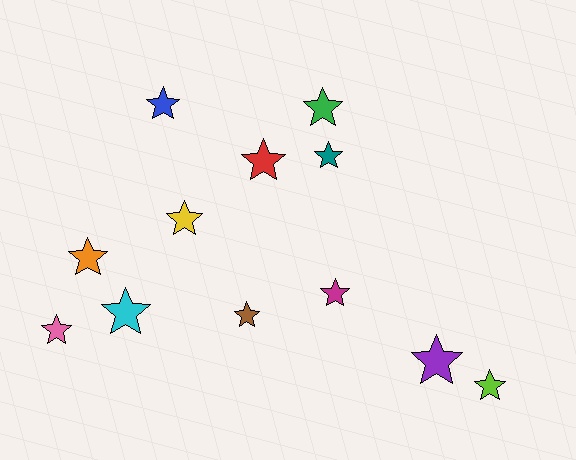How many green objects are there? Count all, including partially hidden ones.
There is 1 green object.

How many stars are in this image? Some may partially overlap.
There are 12 stars.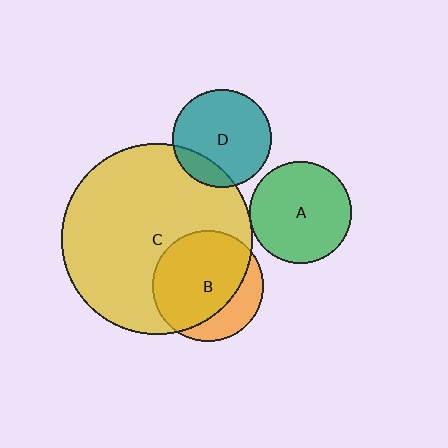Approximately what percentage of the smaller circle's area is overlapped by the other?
Approximately 15%.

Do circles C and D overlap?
Yes.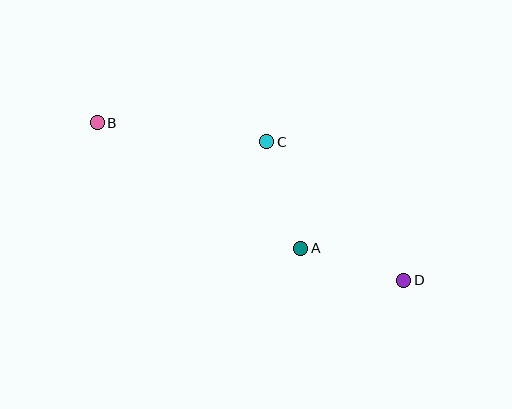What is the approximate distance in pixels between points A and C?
The distance between A and C is approximately 112 pixels.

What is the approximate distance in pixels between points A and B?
The distance between A and B is approximately 239 pixels.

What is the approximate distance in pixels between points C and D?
The distance between C and D is approximately 195 pixels.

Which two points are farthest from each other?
Points B and D are farthest from each other.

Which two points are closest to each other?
Points A and D are closest to each other.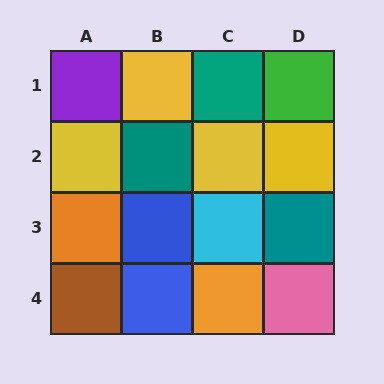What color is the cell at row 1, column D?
Green.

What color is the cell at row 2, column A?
Yellow.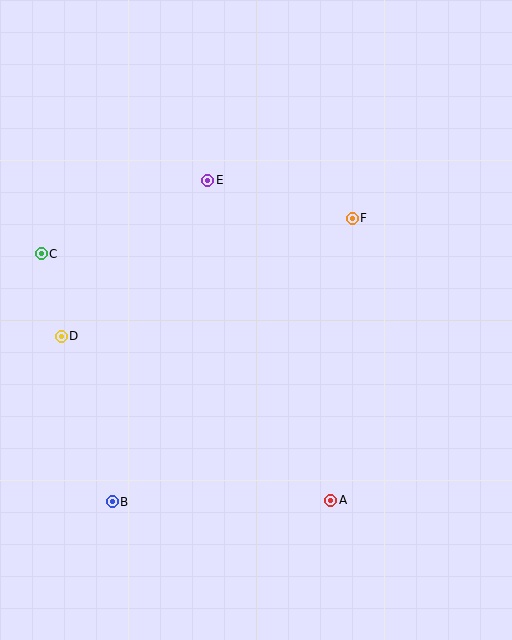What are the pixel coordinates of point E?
Point E is at (208, 180).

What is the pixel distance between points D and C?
The distance between D and C is 85 pixels.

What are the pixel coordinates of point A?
Point A is at (331, 500).